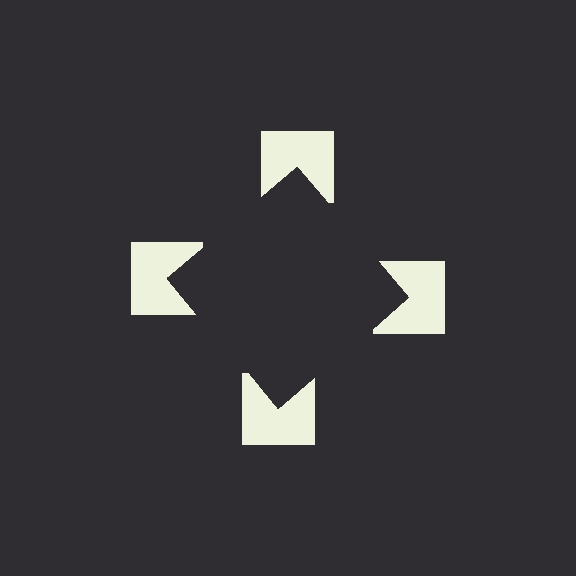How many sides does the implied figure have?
4 sides.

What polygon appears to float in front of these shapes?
An illusory square — its edges are inferred from the aligned wedge cuts in the notched squares, not physically drawn.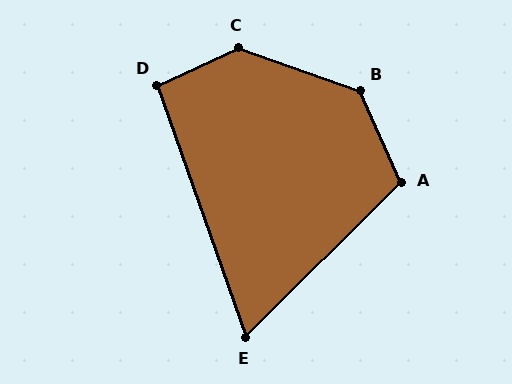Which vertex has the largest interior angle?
C, at approximately 136 degrees.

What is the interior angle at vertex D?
Approximately 95 degrees (obtuse).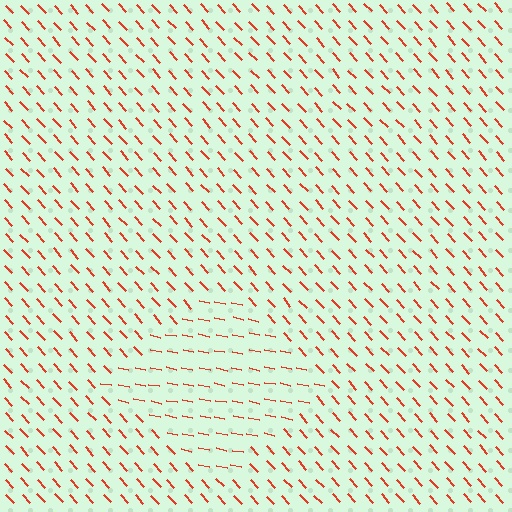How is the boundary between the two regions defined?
The boundary is defined purely by a change in line orientation (approximately 36 degrees difference). All lines are the same color and thickness.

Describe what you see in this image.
The image is filled with small red line segments. A diamond region in the image has lines oriented differently from the surrounding lines, creating a visible texture boundary.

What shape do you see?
I see a diamond.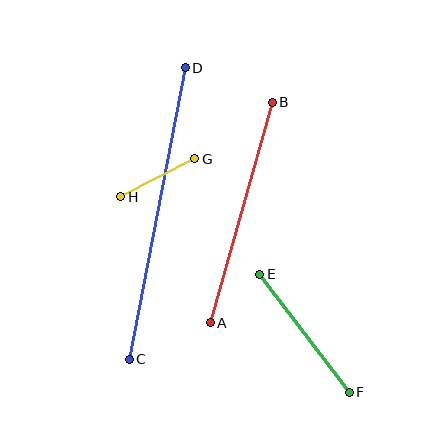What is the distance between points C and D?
The distance is approximately 297 pixels.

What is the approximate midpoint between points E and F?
The midpoint is at approximately (304, 333) pixels.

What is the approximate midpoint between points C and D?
The midpoint is at approximately (157, 214) pixels.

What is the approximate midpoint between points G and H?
The midpoint is at approximately (158, 178) pixels.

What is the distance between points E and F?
The distance is approximately 148 pixels.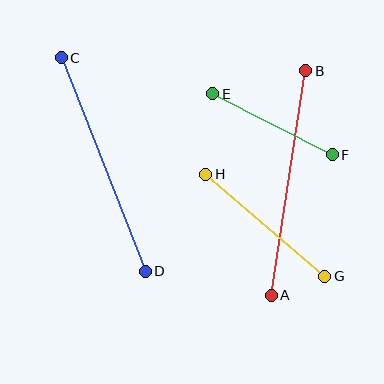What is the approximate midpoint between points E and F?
The midpoint is at approximately (273, 124) pixels.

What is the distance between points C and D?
The distance is approximately 229 pixels.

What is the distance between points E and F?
The distance is approximately 134 pixels.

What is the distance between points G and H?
The distance is approximately 157 pixels.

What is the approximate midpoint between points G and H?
The midpoint is at approximately (265, 225) pixels.